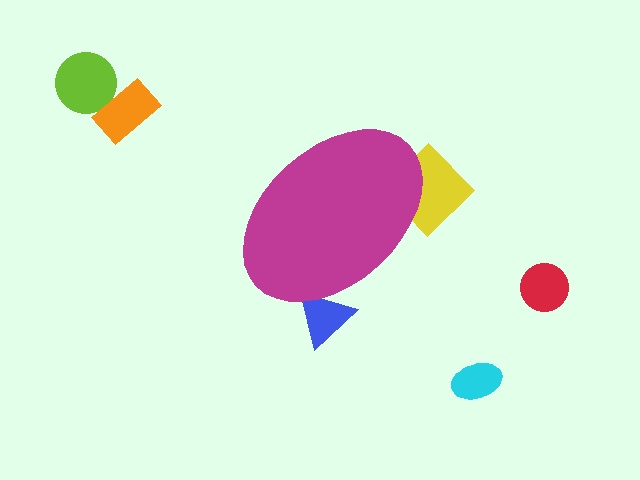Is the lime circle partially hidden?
No, the lime circle is fully visible.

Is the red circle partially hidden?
No, the red circle is fully visible.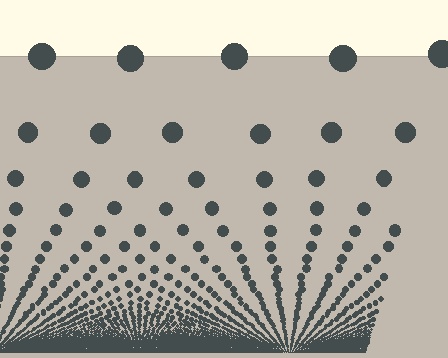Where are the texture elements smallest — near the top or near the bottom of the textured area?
Near the bottom.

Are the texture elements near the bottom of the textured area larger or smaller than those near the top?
Smaller. The gradient is inverted — elements near the bottom are smaller and denser.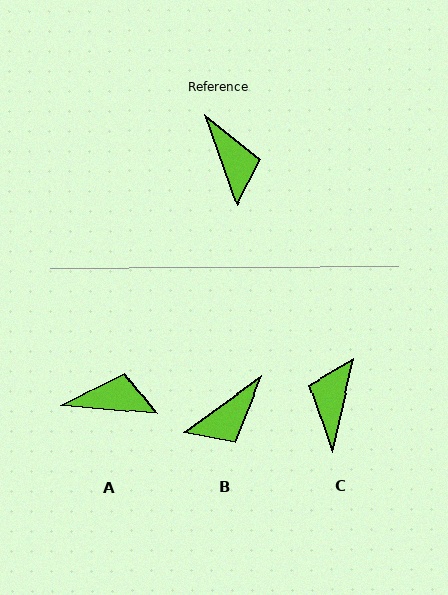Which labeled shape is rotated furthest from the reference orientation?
C, about 148 degrees away.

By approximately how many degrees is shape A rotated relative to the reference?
Approximately 65 degrees counter-clockwise.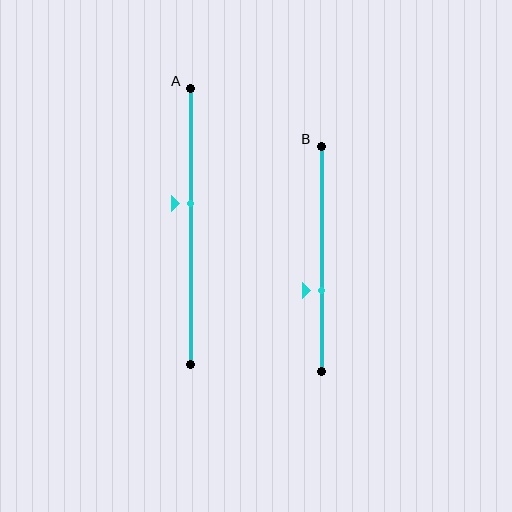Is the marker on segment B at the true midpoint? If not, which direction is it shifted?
No, the marker on segment B is shifted downward by about 14% of the segment length.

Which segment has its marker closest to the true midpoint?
Segment A has its marker closest to the true midpoint.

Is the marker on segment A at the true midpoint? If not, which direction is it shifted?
No, the marker on segment A is shifted upward by about 8% of the segment length.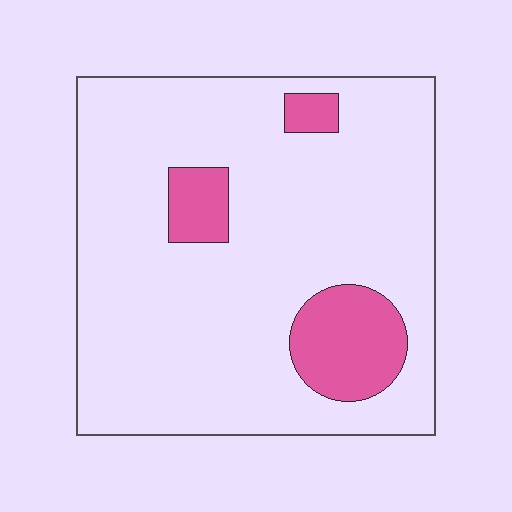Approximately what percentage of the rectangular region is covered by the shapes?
Approximately 15%.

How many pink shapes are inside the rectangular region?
3.